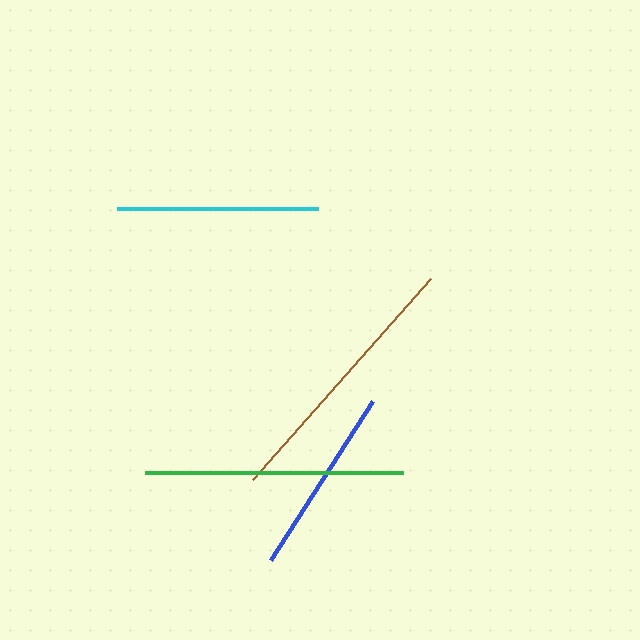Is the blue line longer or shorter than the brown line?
The brown line is longer than the blue line.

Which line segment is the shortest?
The blue line is the shortest at approximately 189 pixels.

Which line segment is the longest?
The brown line is the longest at approximately 268 pixels.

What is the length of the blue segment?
The blue segment is approximately 189 pixels long.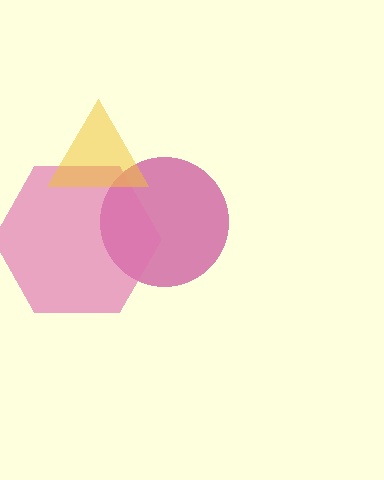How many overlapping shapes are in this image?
There are 3 overlapping shapes in the image.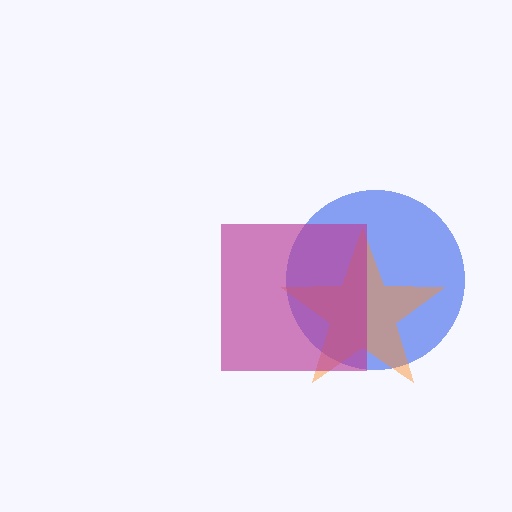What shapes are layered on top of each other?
The layered shapes are: a blue circle, an orange star, a magenta square.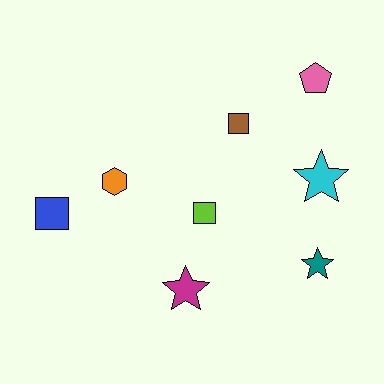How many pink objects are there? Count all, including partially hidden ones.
There is 1 pink object.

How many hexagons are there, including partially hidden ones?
There is 1 hexagon.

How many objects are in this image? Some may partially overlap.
There are 8 objects.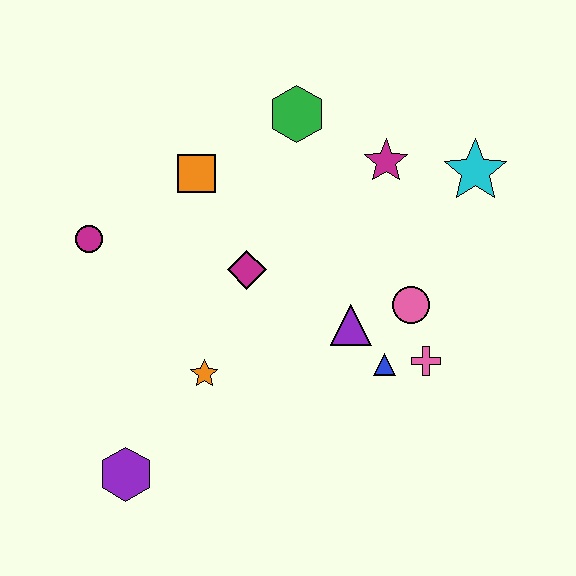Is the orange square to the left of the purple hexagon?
No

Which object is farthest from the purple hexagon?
The cyan star is farthest from the purple hexagon.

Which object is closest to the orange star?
The magenta diamond is closest to the orange star.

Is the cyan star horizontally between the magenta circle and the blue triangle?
No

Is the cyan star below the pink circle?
No